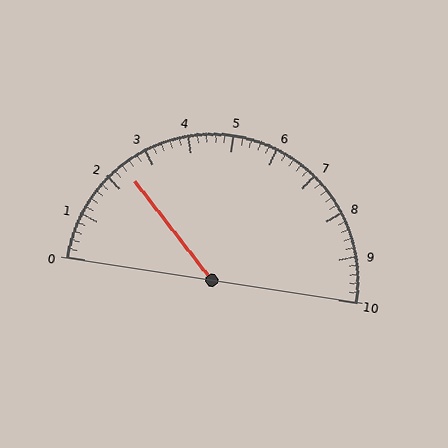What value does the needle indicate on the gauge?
The needle indicates approximately 2.4.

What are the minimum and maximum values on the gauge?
The gauge ranges from 0 to 10.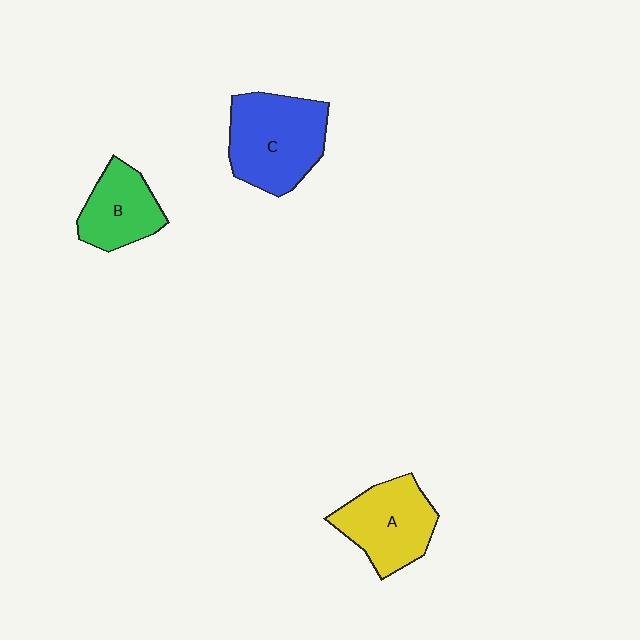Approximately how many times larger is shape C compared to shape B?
Approximately 1.5 times.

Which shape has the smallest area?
Shape B (green).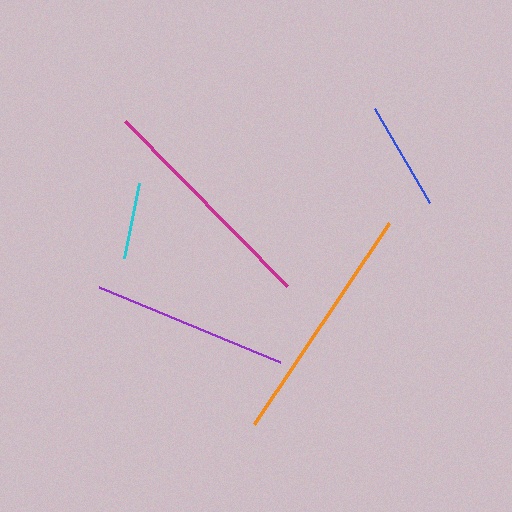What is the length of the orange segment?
The orange segment is approximately 243 pixels long.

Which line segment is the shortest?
The cyan line is the shortest at approximately 76 pixels.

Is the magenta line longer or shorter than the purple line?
The magenta line is longer than the purple line.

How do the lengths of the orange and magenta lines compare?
The orange and magenta lines are approximately the same length.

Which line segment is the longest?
The orange line is the longest at approximately 243 pixels.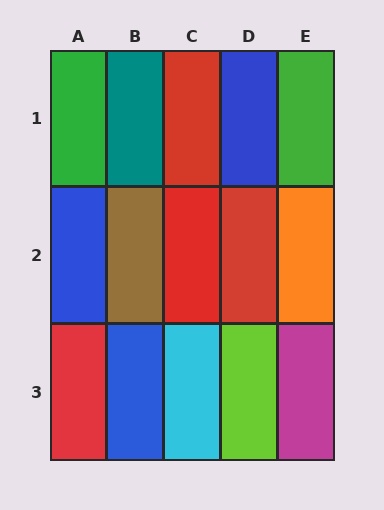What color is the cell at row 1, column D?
Blue.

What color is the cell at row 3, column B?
Blue.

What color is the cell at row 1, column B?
Teal.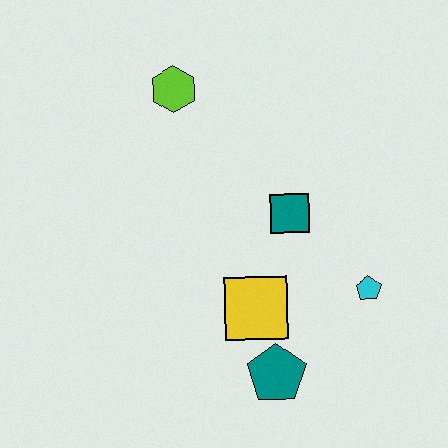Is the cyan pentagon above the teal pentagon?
Yes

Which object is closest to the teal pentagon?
The yellow square is closest to the teal pentagon.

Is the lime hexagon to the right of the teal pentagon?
No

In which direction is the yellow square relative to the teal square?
The yellow square is below the teal square.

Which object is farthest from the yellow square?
The lime hexagon is farthest from the yellow square.